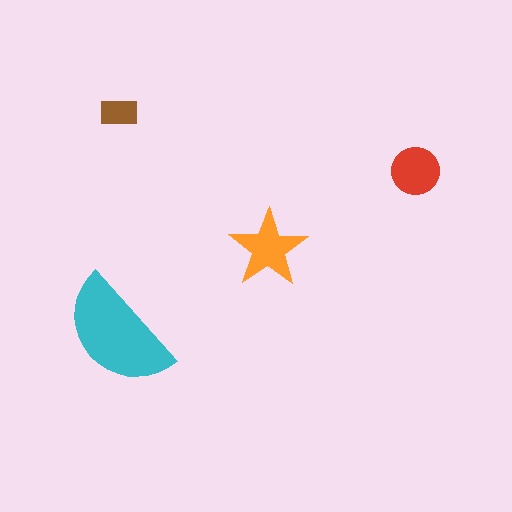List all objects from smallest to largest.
The brown rectangle, the red circle, the orange star, the cyan semicircle.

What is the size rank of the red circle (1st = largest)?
3rd.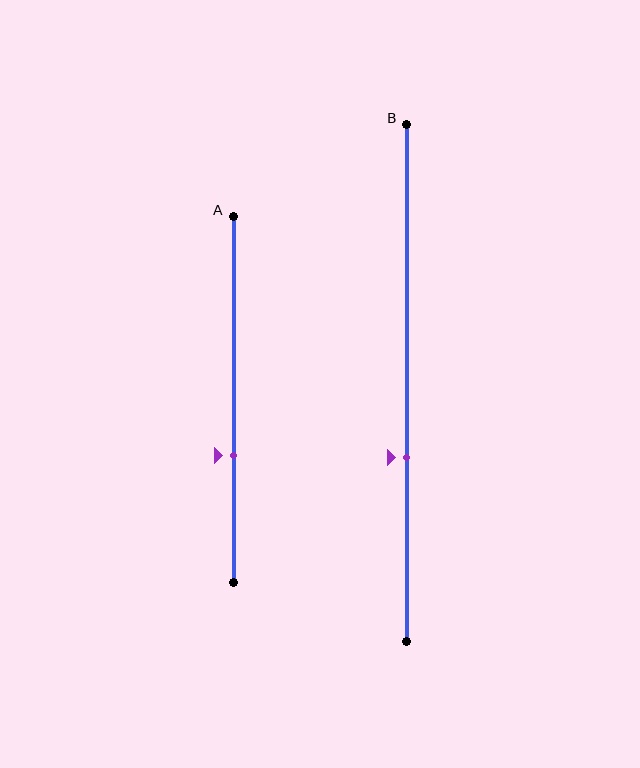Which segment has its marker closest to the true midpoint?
Segment B has its marker closest to the true midpoint.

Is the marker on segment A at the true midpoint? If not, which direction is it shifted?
No, the marker on segment A is shifted downward by about 15% of the segment length.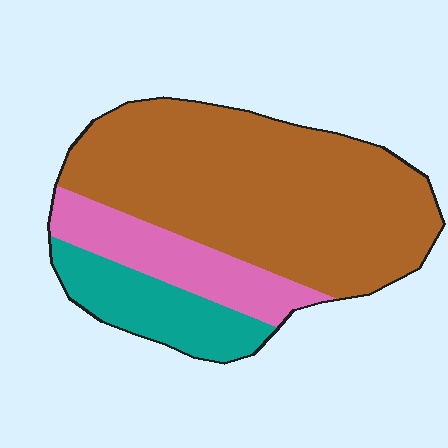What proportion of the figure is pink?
Pink covers roughly 20% of the figure.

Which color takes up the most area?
Brown, at roughly 65%.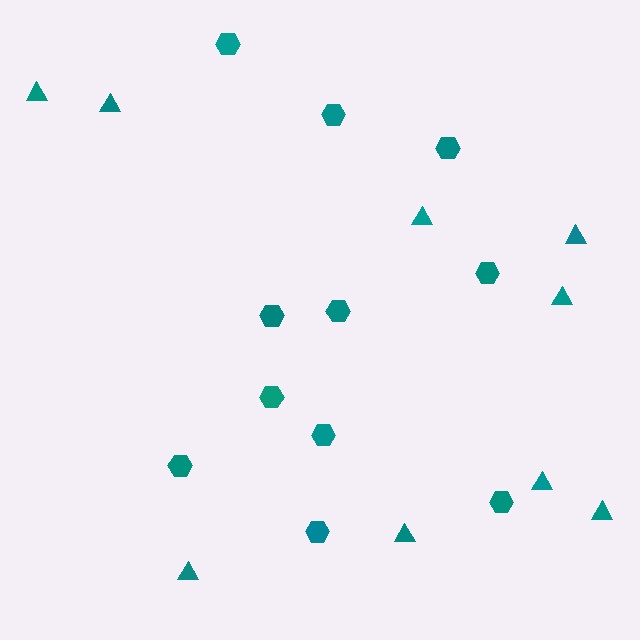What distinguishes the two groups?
There are 2 groups: one group of hexagons (11) and one group of triangles (9).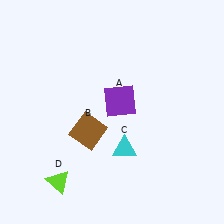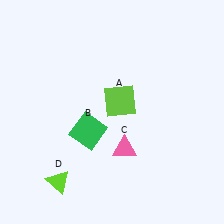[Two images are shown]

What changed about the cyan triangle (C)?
In Image 1, C is cyan. In Image 2, it changed to pink.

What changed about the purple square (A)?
In Image 1, A is purple. In Image 2, it changed to lime.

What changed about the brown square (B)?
In Image 1, B is brown. In Image 2, it changed to green.